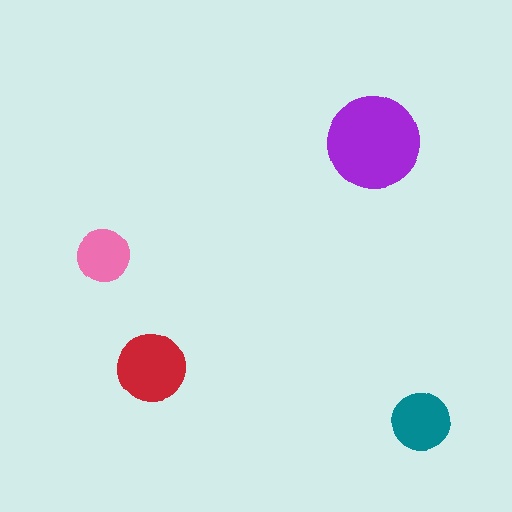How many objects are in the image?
There are 4 objects in the image.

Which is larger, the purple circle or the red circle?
The purple one.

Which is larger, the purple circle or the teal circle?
The purple one.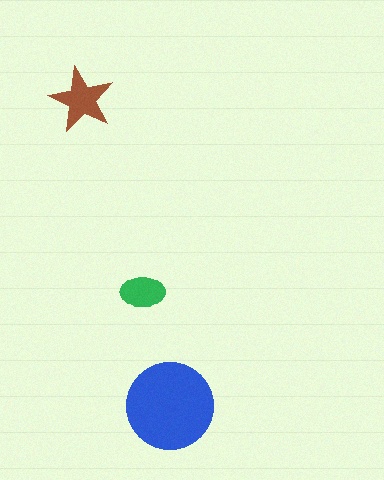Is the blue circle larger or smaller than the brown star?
Larger.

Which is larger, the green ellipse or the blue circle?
The blue circle.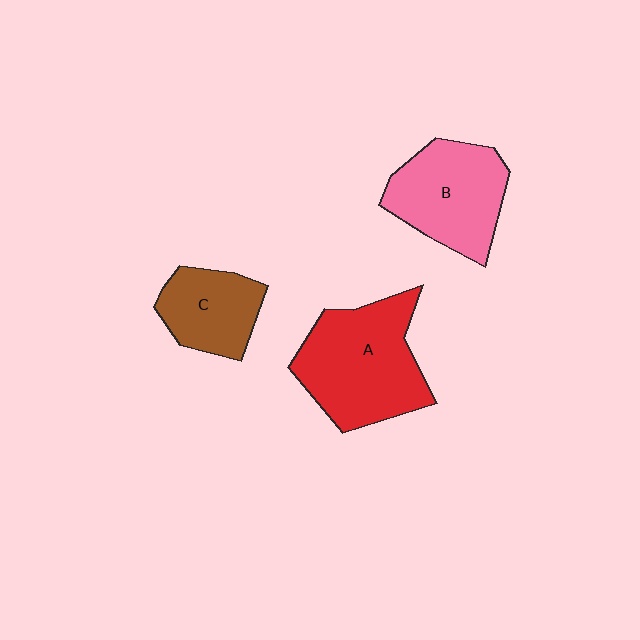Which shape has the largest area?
Shape A (red).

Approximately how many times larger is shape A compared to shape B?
Approximately 1.2 times.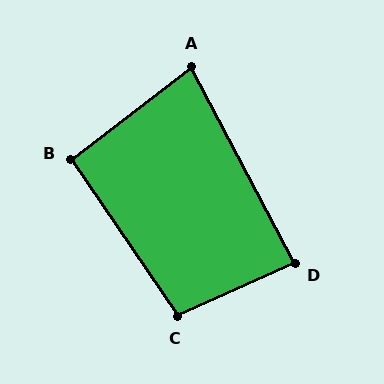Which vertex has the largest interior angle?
C, at approximately 100 degrees.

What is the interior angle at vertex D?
Approximately 86 degrees (approximately right).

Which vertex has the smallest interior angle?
A, at approximately 80 degrees.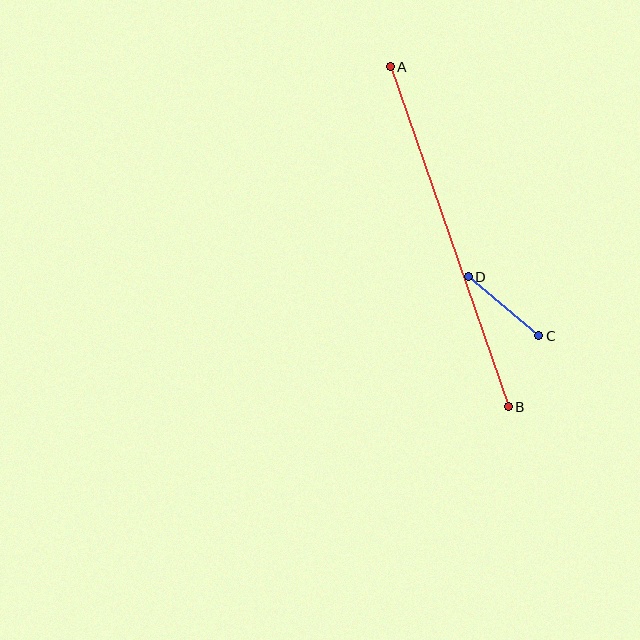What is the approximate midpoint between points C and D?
The midpoint is at approximately (504, 306) pixels.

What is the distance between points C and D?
The distance is approximately 92 pixels.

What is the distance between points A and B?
The distance is approximately 360 pixels.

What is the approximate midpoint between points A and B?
The midpoint is at approximately (449, 237) pixels.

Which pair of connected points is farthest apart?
Points A and B are farthest apart.